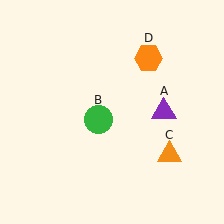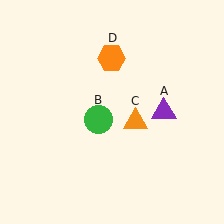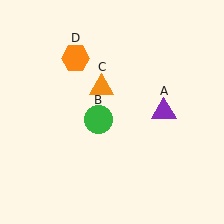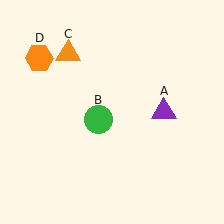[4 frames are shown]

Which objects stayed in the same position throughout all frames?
Purple triangle (object A) and green circle (object B) remained stationary.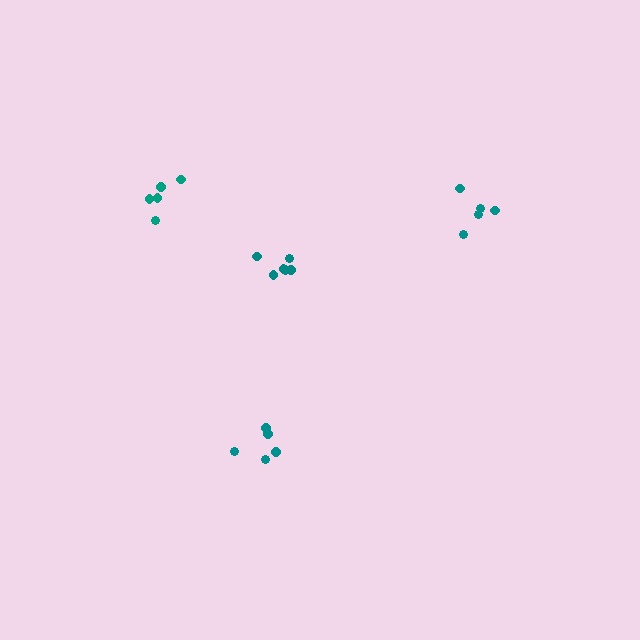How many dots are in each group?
Group 1: 5 dots, Group 2: 5 dots, Group 3: 6 dots, Group 4: 5 dots (21 total).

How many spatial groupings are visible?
There are 4 spatial groupings.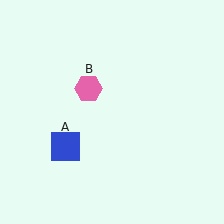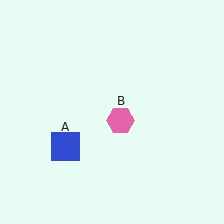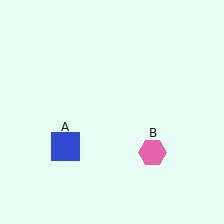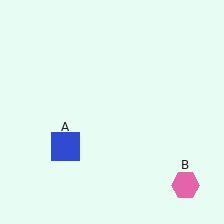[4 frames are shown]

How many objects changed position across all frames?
1 object changed position: pink hexagon (object B).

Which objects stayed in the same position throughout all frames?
Blue square (object A) remained stationary.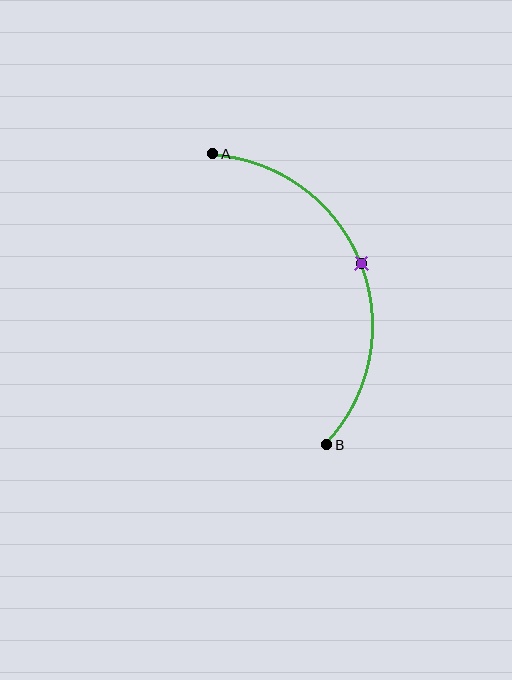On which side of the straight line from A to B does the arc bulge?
The arc bulges to the right of the straight line connecting A and B.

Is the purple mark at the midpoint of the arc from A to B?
Yes. The purple mark lies on the arc at equal arc-length from both A and B — it is the arc midpoint.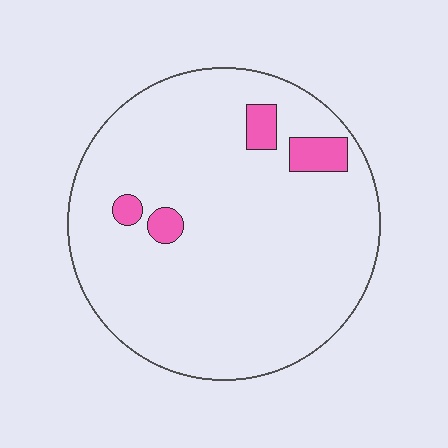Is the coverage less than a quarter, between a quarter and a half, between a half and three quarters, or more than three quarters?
Less than a quarter.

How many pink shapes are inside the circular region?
4.